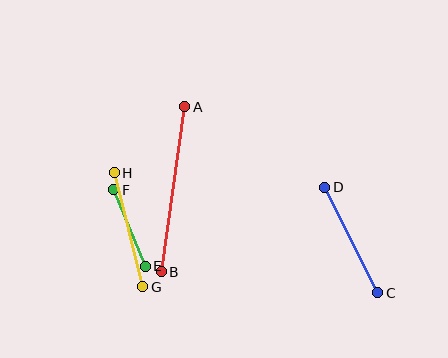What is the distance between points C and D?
The distance is approximately 118 pixels.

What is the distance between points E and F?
The distance is approximately 83 pixels.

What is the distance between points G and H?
The distance is approximately 118 pixels.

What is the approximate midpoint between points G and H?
The midpoint is at approximately (129, 230) pixels.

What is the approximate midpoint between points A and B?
The midpoint is at approximately (173, 189) pixels.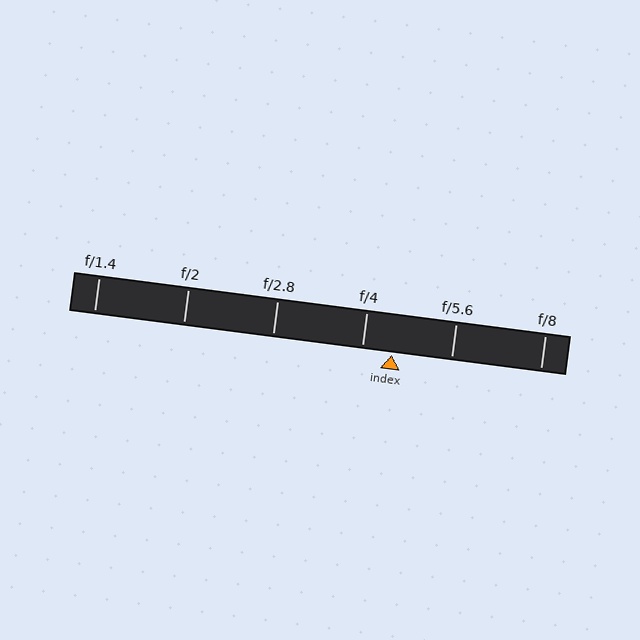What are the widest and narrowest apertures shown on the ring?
The widest aperture shown is f/1.4 and the narrowest is f/8.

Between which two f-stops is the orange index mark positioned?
The index mark is between f/4 and f/5.6.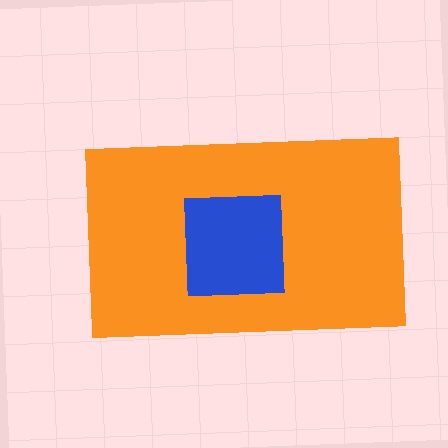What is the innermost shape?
The blue square.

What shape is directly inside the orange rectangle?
The blue square.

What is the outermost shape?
The orange rectangle.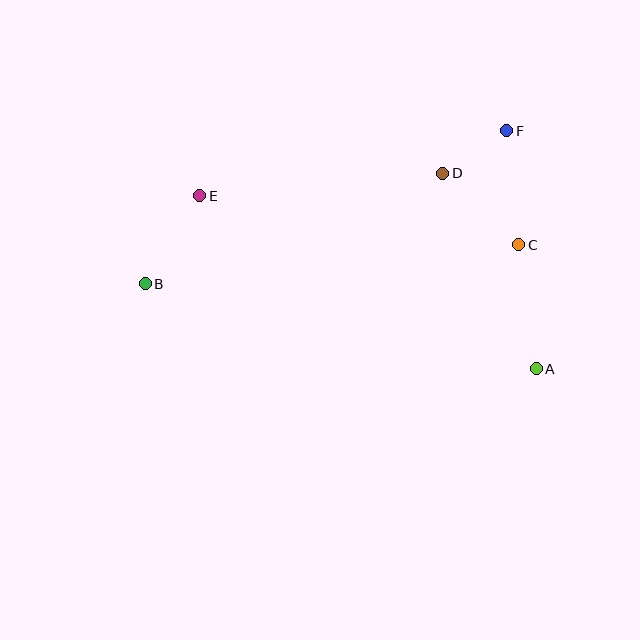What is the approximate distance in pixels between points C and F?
The distance between C and F is approximately 115 pixels.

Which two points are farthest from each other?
Points A and B are farthest from each other.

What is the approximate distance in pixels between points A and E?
The distance between A and E is approximately 378 pixels.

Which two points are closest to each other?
Points D and F are closest to each other.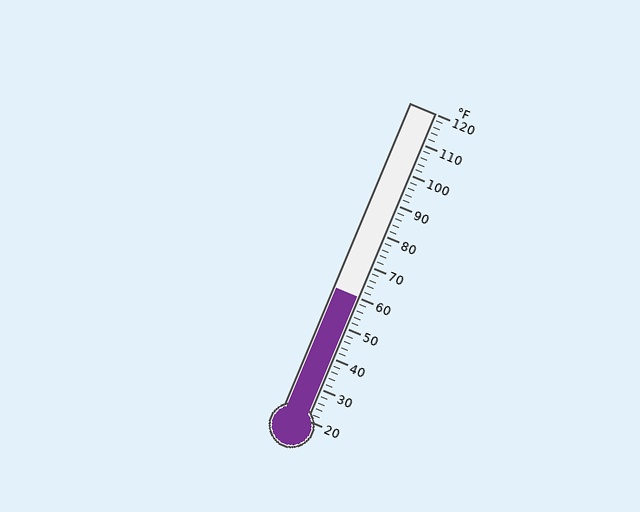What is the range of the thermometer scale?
The thermometer scale ranges from 20°F to 120°F.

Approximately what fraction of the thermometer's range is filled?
The thermometer is filled to approximately 40% of its range.